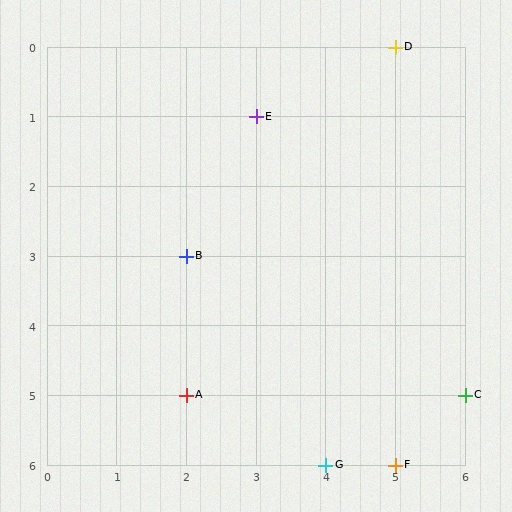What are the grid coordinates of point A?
Point A is at grid coordinates (2, 5).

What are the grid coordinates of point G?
Point G is at grid coordinates (4, 6).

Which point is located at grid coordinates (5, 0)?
Point D is at (5, 0).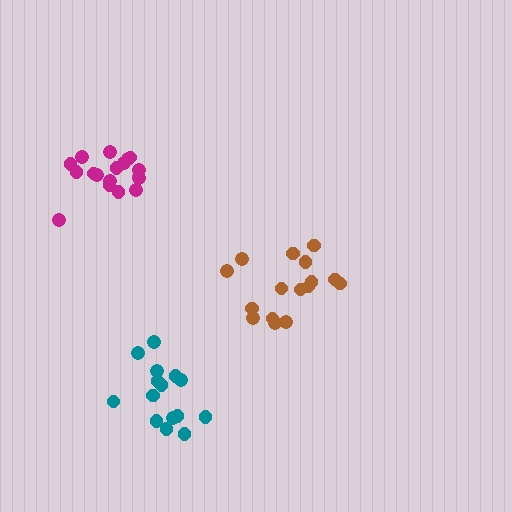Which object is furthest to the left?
The magenta cluster is leftmost.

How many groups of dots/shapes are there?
There are 3 groups.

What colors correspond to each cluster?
The clusters are colored: brown, teal, magenta.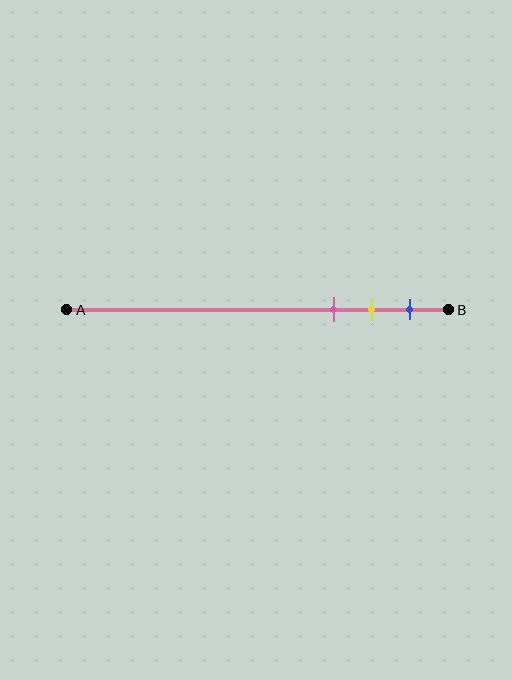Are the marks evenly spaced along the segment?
Yes, the marks are approximately evenly spaced.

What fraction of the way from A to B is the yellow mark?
The yellow mark is approximately 80% (0.8) of the way from A to B.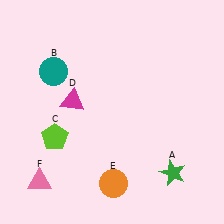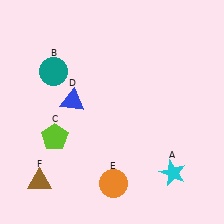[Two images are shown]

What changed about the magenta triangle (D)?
In Image 1, D is magenta. In Image 2, it changed to blue.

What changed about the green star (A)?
In Image 1, A is green. In Image 2, it changed to cyan.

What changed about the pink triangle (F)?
In Image 1, F is pink. In Image 2, it changed to brown.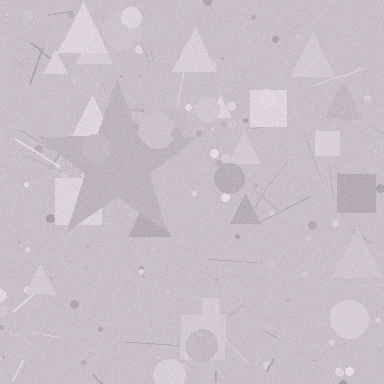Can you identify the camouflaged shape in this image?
The camouflaged shape is a star.